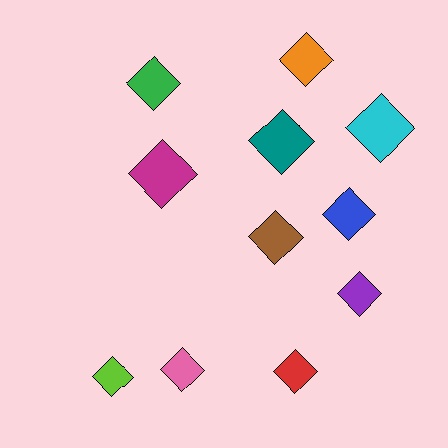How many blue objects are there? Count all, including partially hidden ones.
There is 1 blue object.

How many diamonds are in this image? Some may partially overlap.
There are 11 diamonds.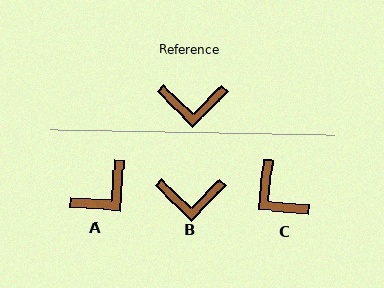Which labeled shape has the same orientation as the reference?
B.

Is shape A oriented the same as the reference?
No, it is off by about 41 degrees.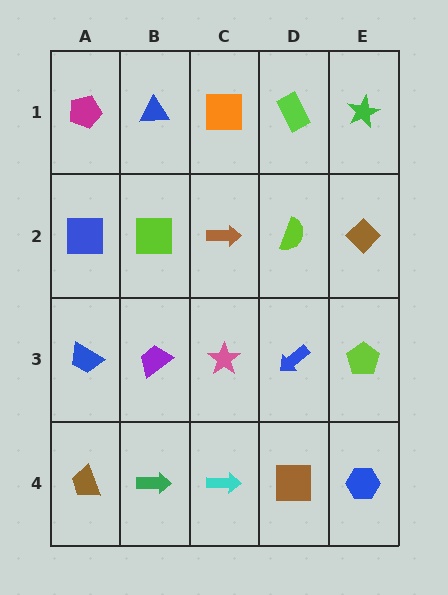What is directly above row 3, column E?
A brown diamond.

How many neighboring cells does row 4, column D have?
3.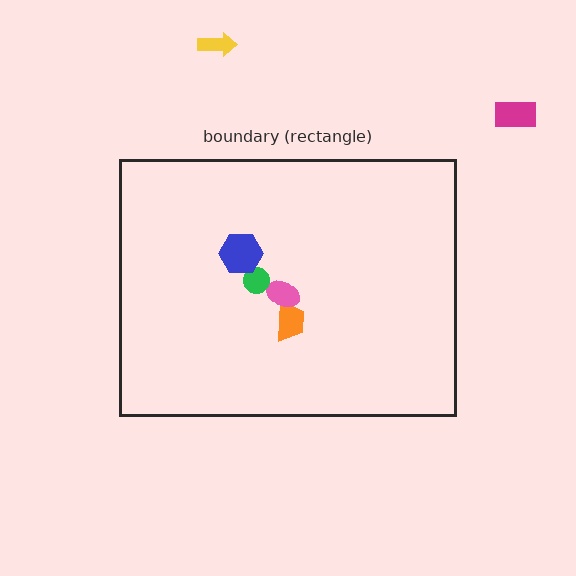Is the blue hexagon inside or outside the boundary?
Inside.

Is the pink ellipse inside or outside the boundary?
Inside.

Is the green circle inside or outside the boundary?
Inside.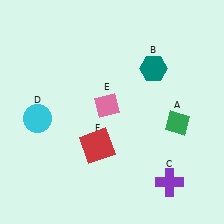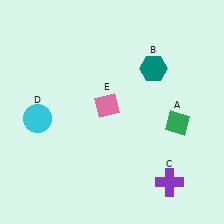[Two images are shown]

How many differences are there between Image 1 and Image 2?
There is 1 difference between the two images.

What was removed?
The red square (F) was removed in Image 2.